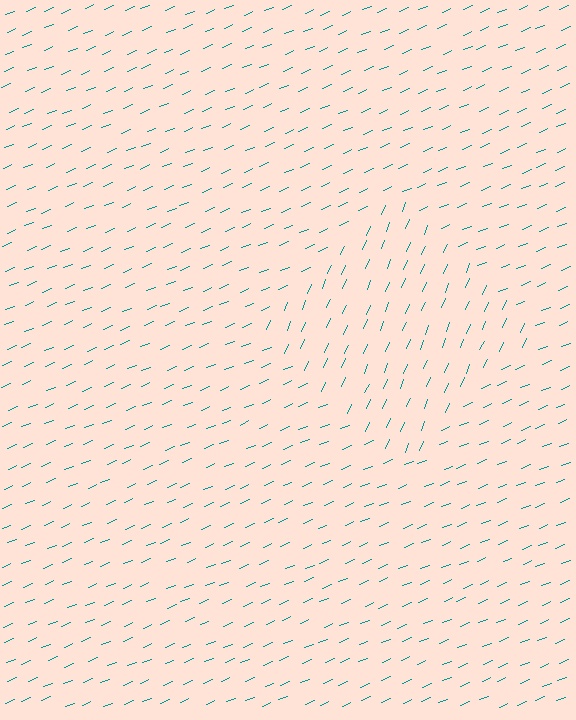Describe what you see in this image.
The image is filled with small teal line segments. A diamond region in the image has lines oriented differently from the surrounding lines, creating a visible texture boundary.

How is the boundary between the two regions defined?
The boundary is defined purely by a change in line orientation (approximately 45 degrees difference). All lines are the same color and thickness.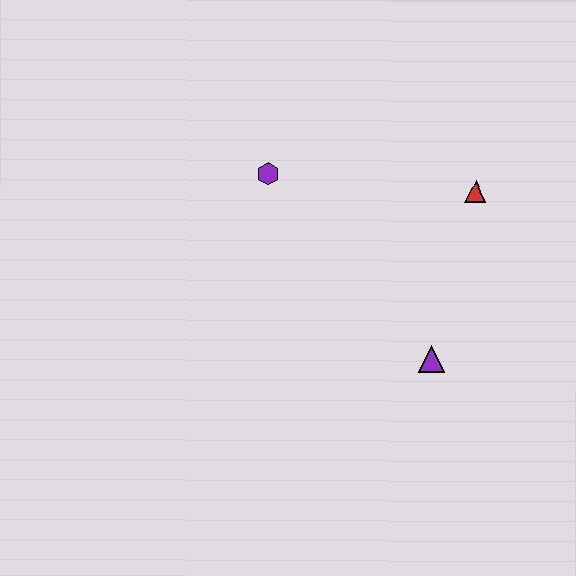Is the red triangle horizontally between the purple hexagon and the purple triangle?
No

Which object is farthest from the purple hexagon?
The purple triangle is farthest from the purple hexagon.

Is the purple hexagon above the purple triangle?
Yes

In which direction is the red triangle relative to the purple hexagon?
The red triangle is to the right of the purple hexagon.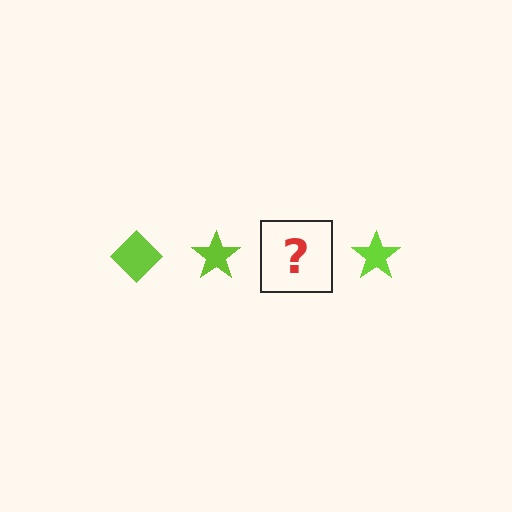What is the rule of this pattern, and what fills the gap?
The rule is that the pattern cycles through diamond, star shapes in lime. The gap should be filled with a lime diamond.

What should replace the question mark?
The question mark should be replaced with a lime diamond.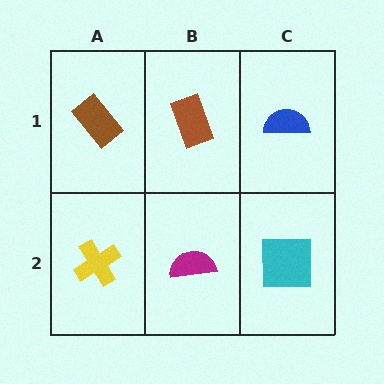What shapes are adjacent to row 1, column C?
A cyan square (row 2, column C), a brown rectangle (row 1, column B).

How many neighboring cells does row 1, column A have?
2.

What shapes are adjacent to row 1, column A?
A yellow cross (row 2, column A), a brown rectangle (row 1, column B).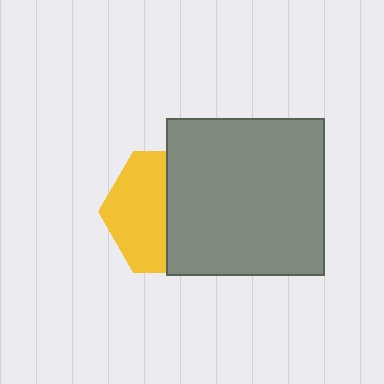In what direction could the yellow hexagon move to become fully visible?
The yellow hexagon could move left. That would shift it out from behind the gray square entirely.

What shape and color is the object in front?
The object in front is a gray square.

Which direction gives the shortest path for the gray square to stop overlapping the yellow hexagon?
Moving right gives the shortest separation.